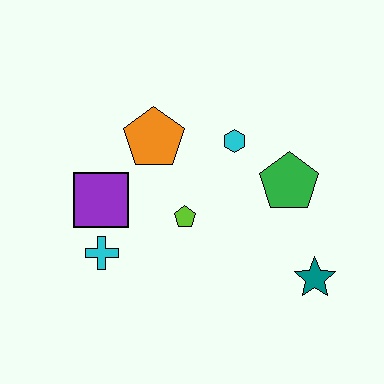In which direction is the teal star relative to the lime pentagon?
The teal star is to the right of the lime pentagon.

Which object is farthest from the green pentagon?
The cyan cross is farthest from the green pentagon.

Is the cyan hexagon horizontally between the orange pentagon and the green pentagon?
Yes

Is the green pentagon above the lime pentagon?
Yes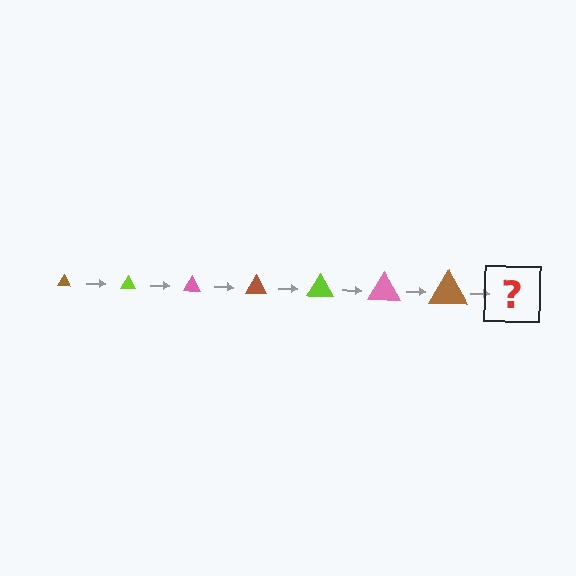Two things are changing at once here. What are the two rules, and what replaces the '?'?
The two rules are that the triangle grows larger each step and the color cycles through brown, lime, and pink. The '?' should be a lime triangle, larger than the previous one.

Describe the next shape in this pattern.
It should be a lime triangle, larger than the previous one.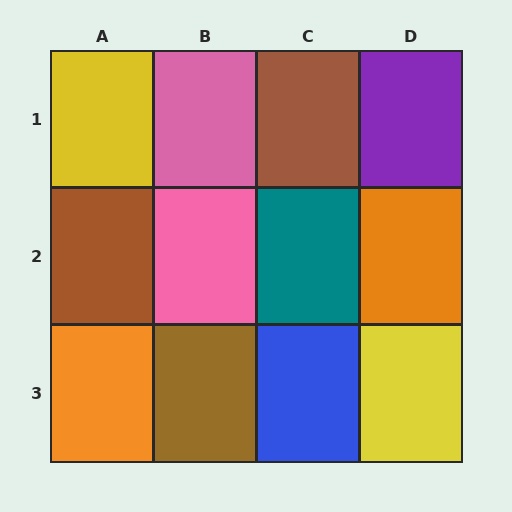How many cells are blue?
1 cell is blue.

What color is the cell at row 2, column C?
Teal.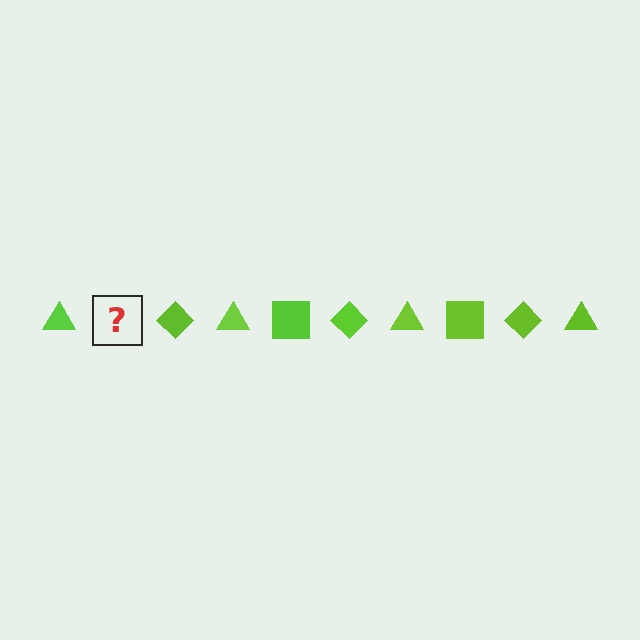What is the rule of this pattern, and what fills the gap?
The rule is that the pattern cycles through triangle, square, diamond shapes in lime. The gap should be filled with a lime square.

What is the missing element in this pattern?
The missing element is a lime square.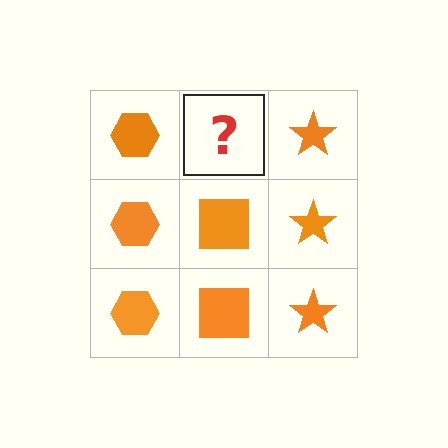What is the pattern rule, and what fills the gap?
The rule is that each column has a consistent shape. The gap should be filled with an orange square.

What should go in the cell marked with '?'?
The missing cell should contain an orange square.